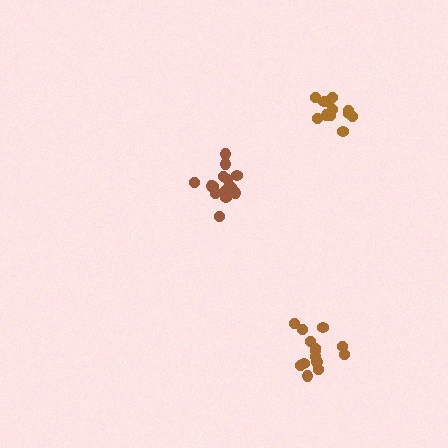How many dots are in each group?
Group 1: 14 dots, Group 2: 12 dots, Group 3: 17 dots (43 total).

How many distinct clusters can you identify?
There are 3 distinct clusters.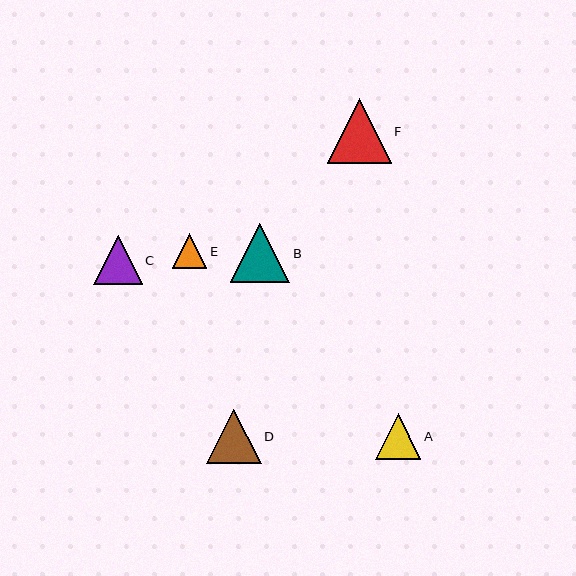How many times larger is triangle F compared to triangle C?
Triangle F is approximately 1.3 times the size of triangle C.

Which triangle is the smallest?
Triangle E is the smallest with a size of approximately 34 pixels.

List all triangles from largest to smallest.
From largest to smallest: F, B, D, C, A, E.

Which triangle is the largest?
Triangle F is the largest with a size of approximately 64 pixels.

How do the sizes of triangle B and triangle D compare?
Triangle B and triangle D are approximately the same size.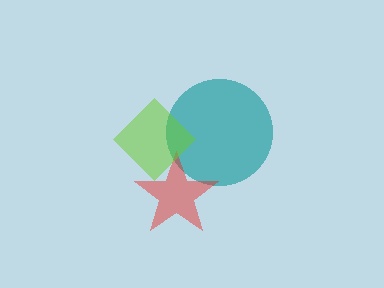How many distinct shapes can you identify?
There are 3 distinct shapes: a teal circle, a red star, a lime diamond.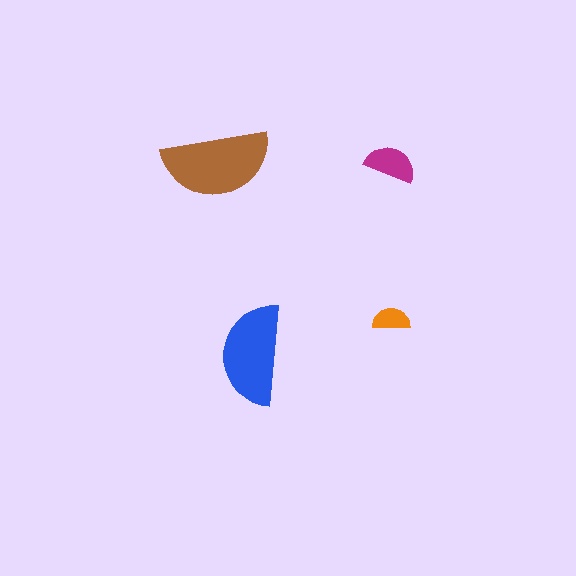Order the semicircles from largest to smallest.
the brown one, the blue one, the magenta one, the orange one.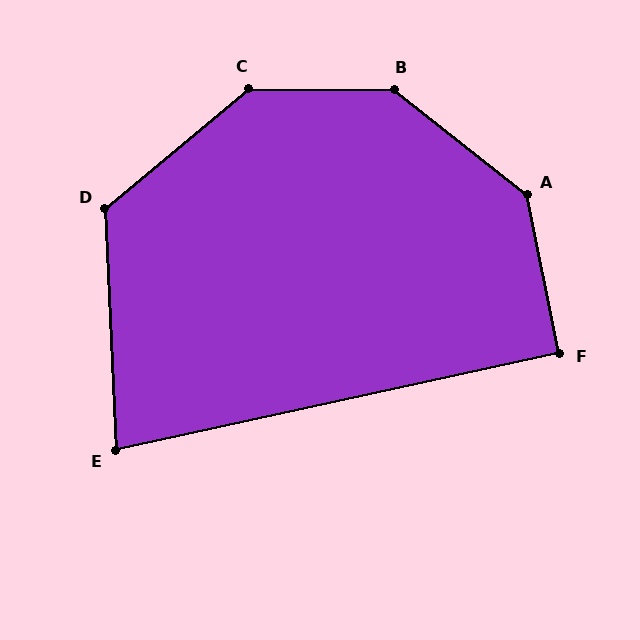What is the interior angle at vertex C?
Approximately 140 degrees (obtuse).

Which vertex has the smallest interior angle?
E, at approximately 80 degrees.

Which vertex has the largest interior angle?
B, at approximately 142 degrees.